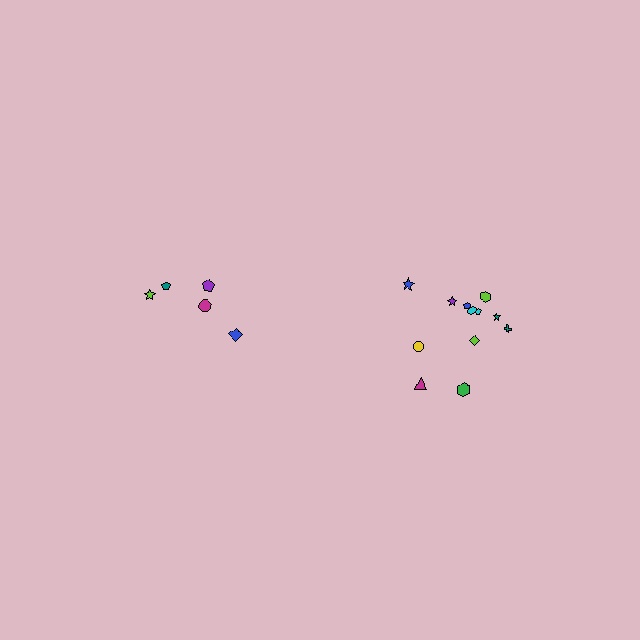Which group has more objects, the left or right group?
The right group.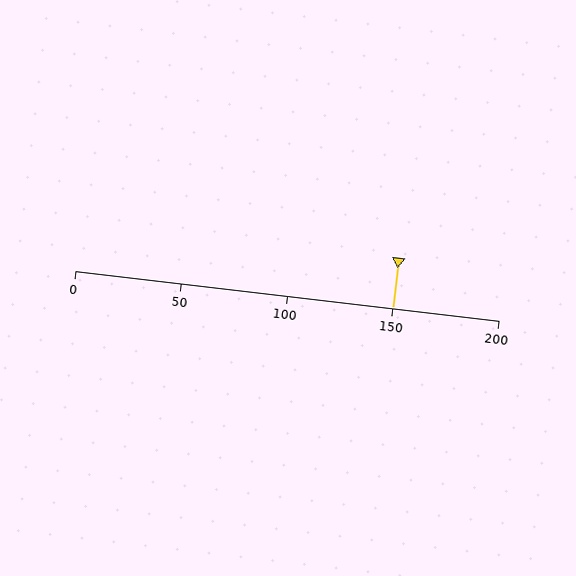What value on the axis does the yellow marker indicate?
The marker indicates approximately 150.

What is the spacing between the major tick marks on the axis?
The major ticks are spaced 50 apart.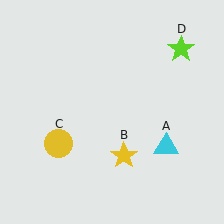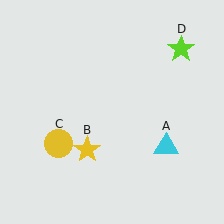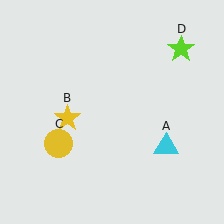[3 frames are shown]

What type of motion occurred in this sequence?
The yellow star (object B) rotated clockwise around the center of the scene.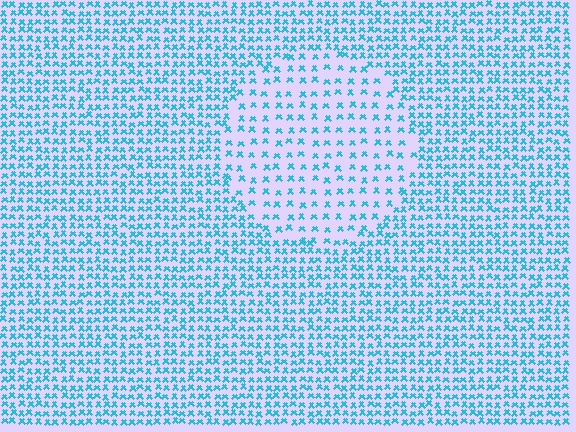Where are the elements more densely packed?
The elements are more densely packed outside the circle boundary.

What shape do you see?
I see a circle.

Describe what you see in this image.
The image contains small cyan elements arranged at two different densities. A circle-shaped region is visible where the elements are less densely packed than the surrounding area.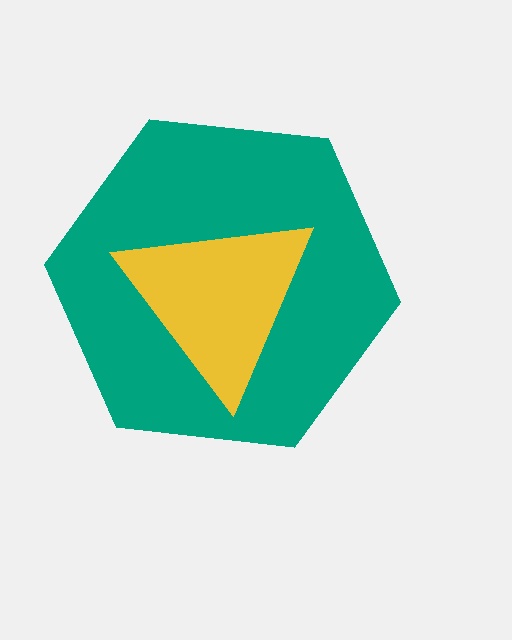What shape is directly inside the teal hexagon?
The yellow triangle.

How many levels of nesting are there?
2.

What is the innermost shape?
The yellow triangle.